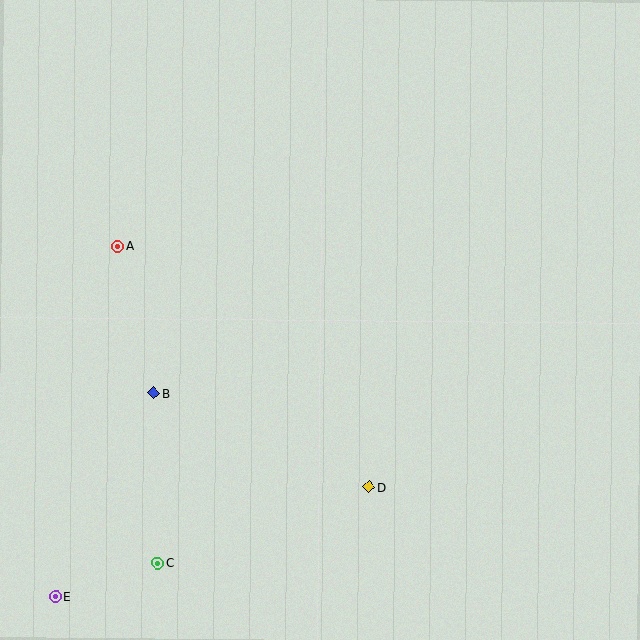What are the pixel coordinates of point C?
Point C is at (158, 563).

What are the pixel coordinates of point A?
Point A is at (118, 247).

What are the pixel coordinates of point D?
Point D is at (369, 487).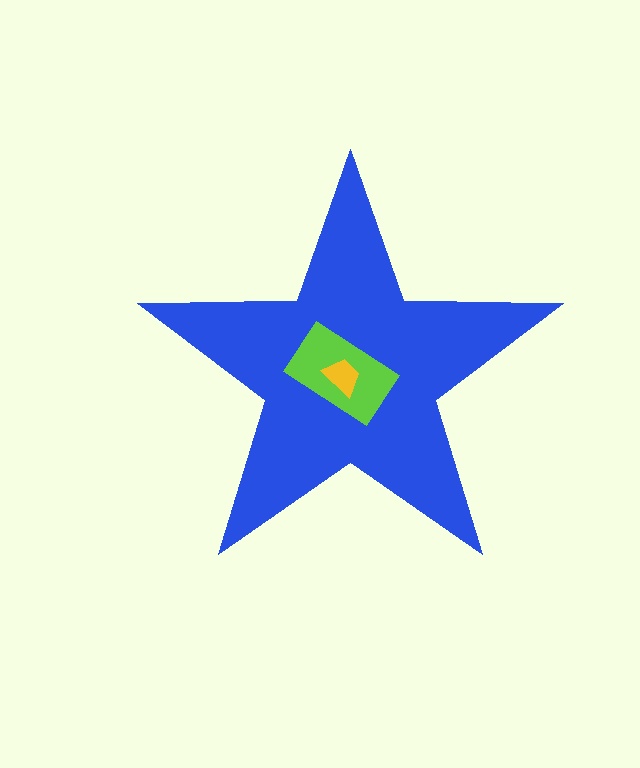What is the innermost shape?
The yellow trapezoid.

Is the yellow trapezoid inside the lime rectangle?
Yes.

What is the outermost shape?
The blue star.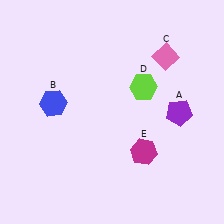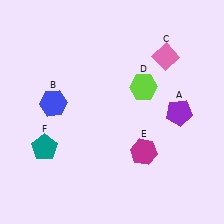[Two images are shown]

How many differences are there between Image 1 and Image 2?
There is 1 difference between the two images.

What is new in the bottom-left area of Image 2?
A teal pentagon (F) was added in the bottom-left area of Image 2.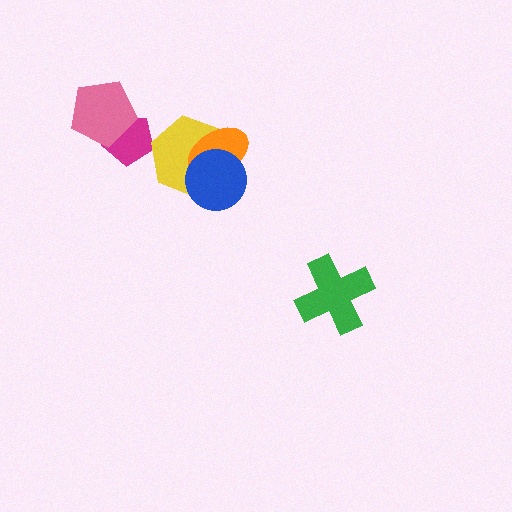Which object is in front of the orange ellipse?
The blue circle is in front of the orange ellipse.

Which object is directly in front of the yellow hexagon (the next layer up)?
The orange ellipse is directly in front of the yellow hexagon.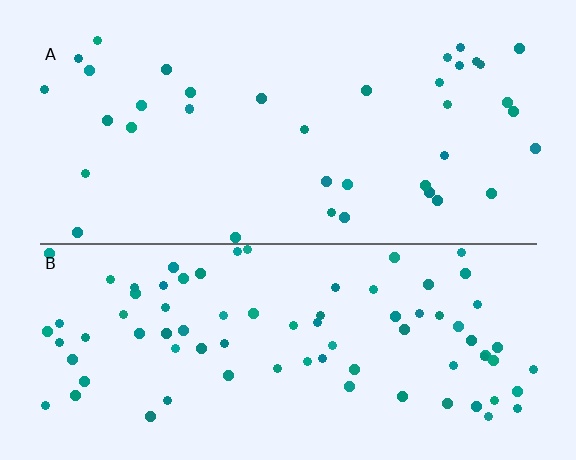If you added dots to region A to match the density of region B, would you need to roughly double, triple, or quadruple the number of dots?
Approximately double.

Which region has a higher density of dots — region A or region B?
B (the bottom).